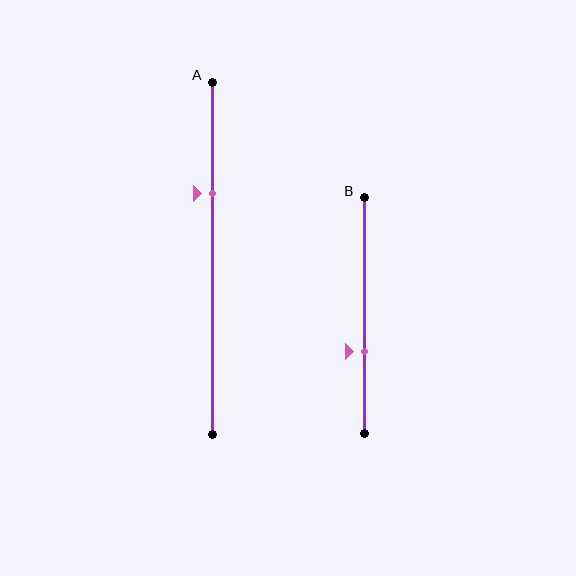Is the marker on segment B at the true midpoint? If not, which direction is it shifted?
No, the marker on segment B is shifted downward by about 15% of the segment length.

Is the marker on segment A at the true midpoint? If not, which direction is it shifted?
No, the marker on segment A is shifted upward by about 18% of the segment length.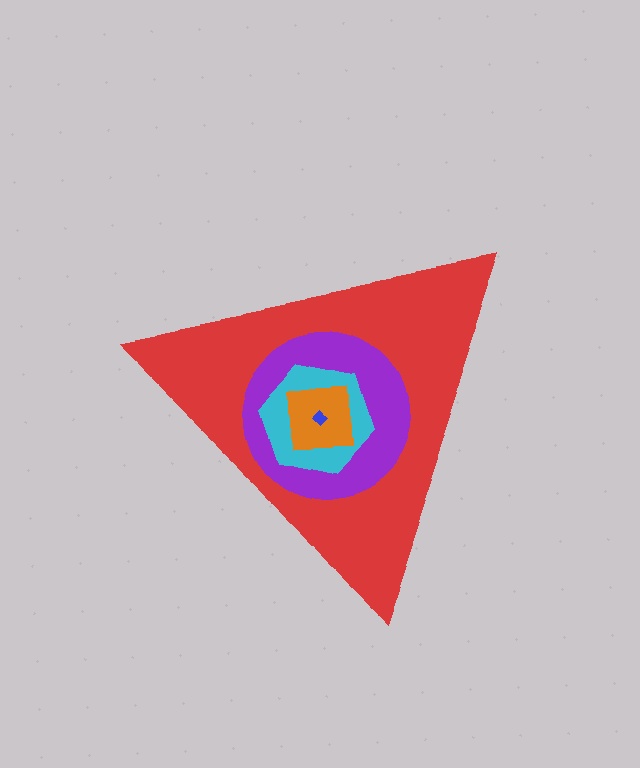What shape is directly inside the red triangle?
The purple circle.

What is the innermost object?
The blue diamond.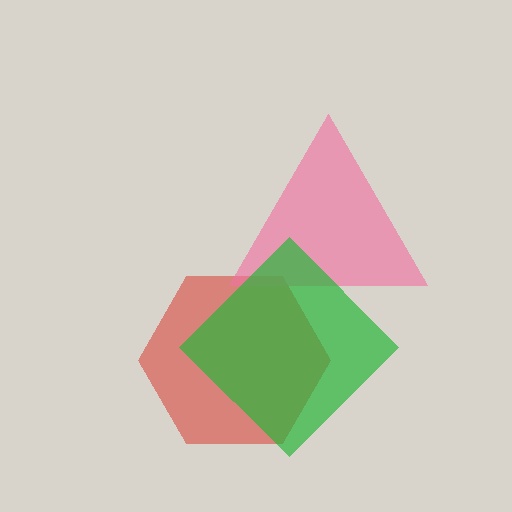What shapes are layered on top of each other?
The layered shapes are: a red hexagon, a pink triangle, a green diamond.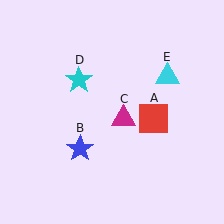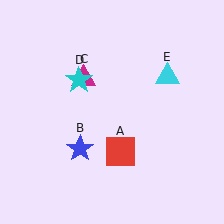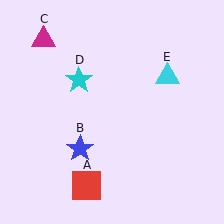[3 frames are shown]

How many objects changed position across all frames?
2 objects changed position: red square (object A), magenta triangle (object C).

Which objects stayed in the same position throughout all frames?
Blue star (object B) and cyan star (object D) and cyan triangle (object E) remained stationary.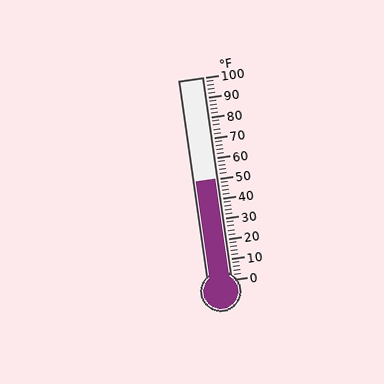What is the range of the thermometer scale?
The thermometer scale ranges from 0°F to 100°F.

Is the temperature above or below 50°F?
The temperature is at 50°F.